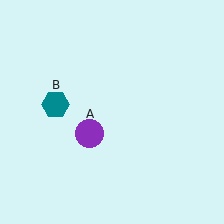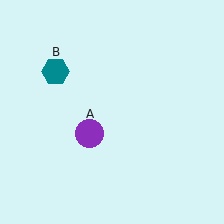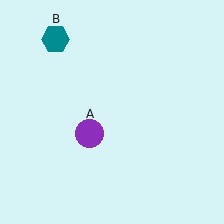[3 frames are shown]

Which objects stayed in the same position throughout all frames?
Purple circle (object A) remained stationary.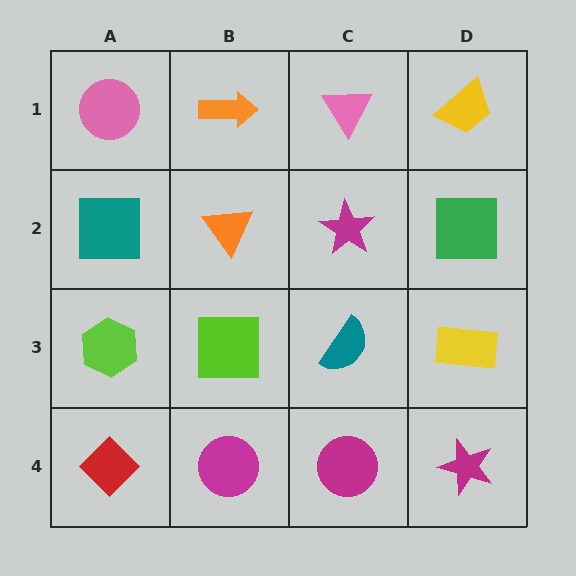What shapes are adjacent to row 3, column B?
An orange triangle (row 2, column B), a magenta circle (row 4, column B), a lime hexagon (row 3, column A), a teal semicircle (row 3, column C).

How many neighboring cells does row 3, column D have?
3.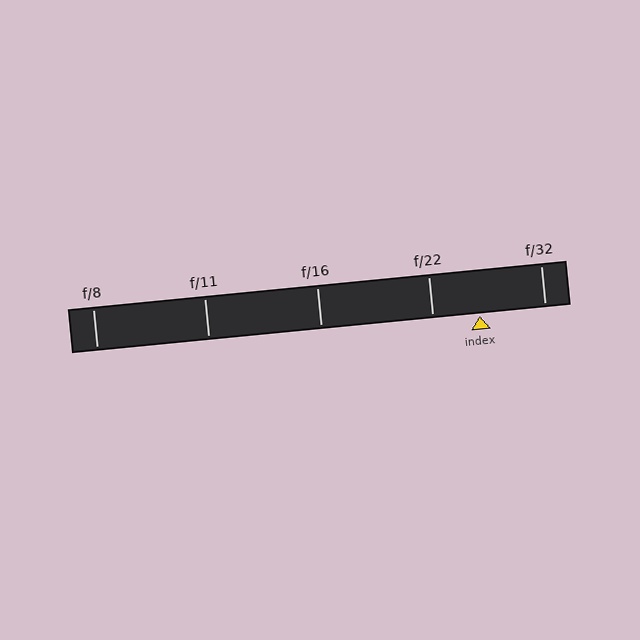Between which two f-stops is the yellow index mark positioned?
The index mark is between f/22 and f/32.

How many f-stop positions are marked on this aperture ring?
There are 5 f-stop positions marked.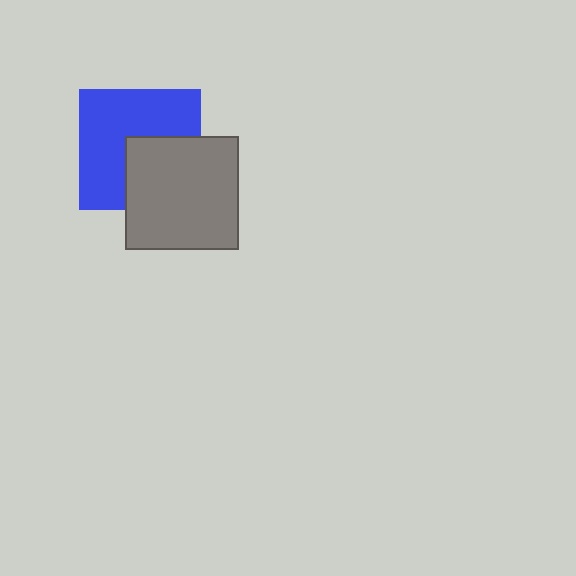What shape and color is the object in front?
The object in front is a gray square.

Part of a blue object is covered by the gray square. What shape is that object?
It is a square.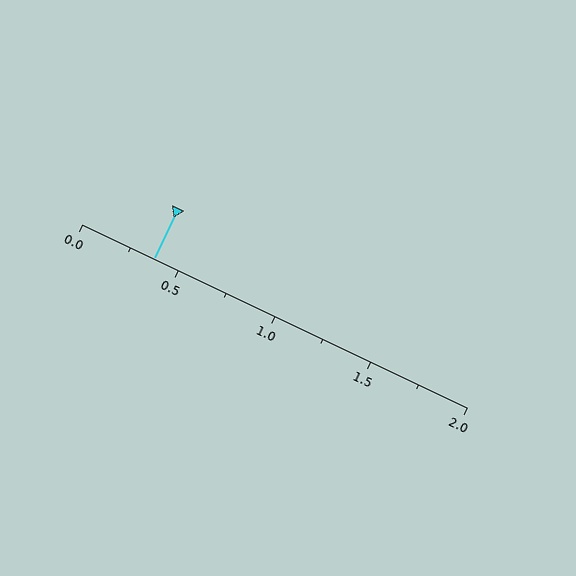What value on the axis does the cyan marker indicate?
The marker indicates approximately 0.38.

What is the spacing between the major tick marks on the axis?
The major ticks are spaced 0.5 apart.